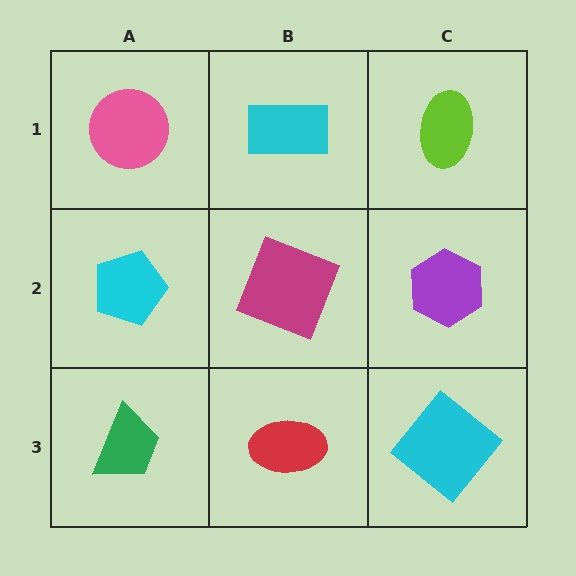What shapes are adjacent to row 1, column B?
A magenta square (row 2, column B), a pink circle (row 1, column A), a lime ellipse (row 1, column C).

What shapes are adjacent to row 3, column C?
A purple hexagon (row 2, column C), a red ellipse (row 3, column B).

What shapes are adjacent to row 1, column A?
A cyan pentagon (row 2, column A), a cyan rectangle (row 1, column B).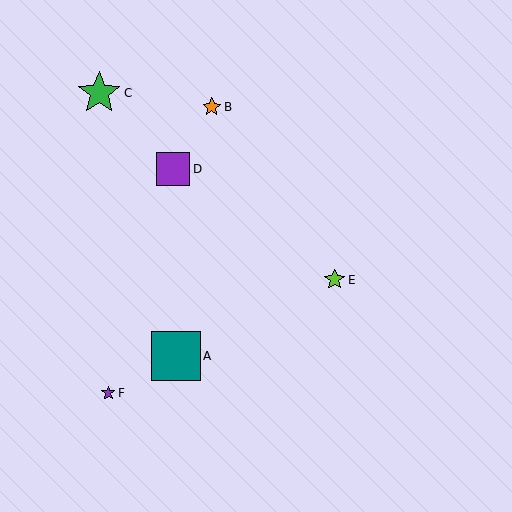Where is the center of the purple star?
The center of the purple star is at (108, 393).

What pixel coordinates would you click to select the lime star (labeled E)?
Click at (335, 280) to select the lime star E.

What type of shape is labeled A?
Shape A is a teal square.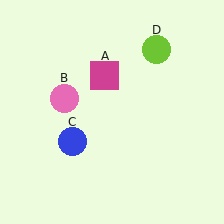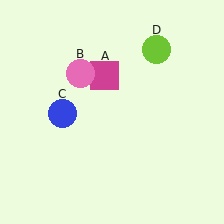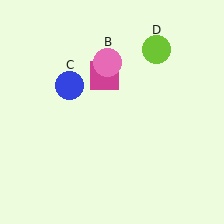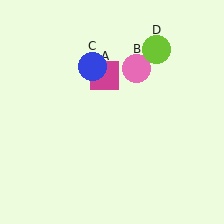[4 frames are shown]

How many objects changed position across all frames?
2 objects changed position: pink circle (object B), blue circle (object C).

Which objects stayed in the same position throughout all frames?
Magenta square (object A) and lime circle (object D) remained stationary.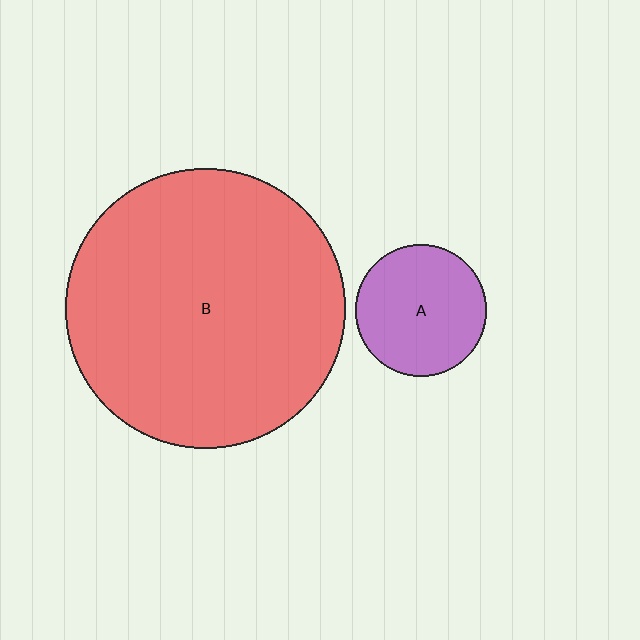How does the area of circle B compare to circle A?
Approximately 4.5 times.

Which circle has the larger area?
Circle B (red).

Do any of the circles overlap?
No, none of the circles overlap.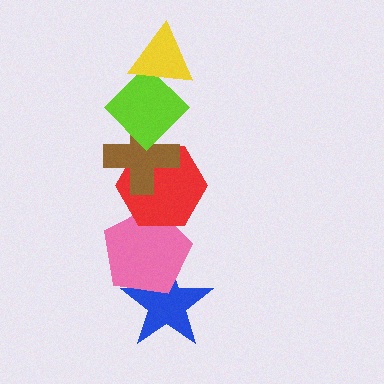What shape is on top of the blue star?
The pink pentagon is on top of the blue star.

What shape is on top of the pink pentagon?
The red hexagon is on top of the pink pentagon.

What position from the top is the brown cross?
The brown cross is 3rd from the top.